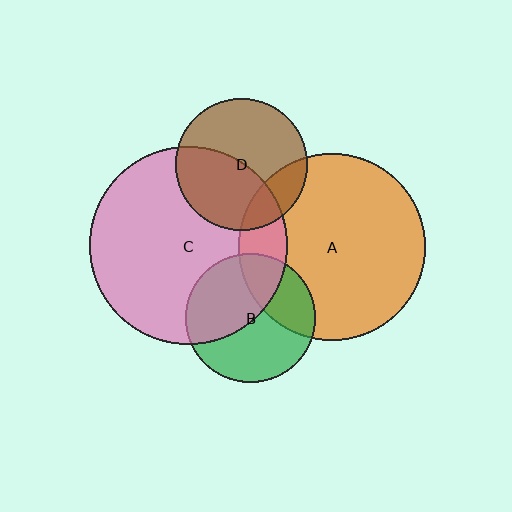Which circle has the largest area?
Circle C (pink).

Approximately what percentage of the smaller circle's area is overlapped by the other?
Approximately 30%.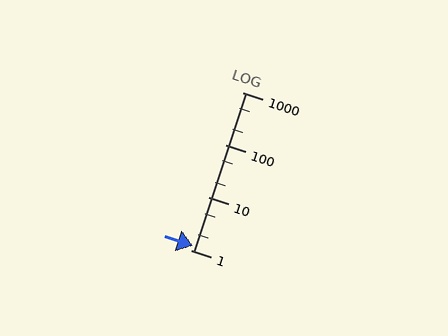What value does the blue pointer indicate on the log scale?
The pointer indicates approximately 1.2.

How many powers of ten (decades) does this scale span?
The scale spans 3 decades, from 1 to 1000.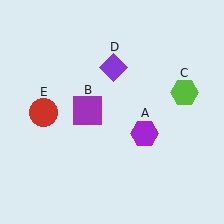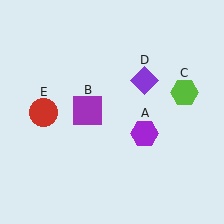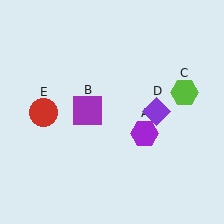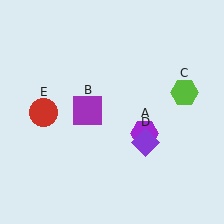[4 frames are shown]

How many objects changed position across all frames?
1 object changed position: purple diamond (object D).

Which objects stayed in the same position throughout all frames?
Purple hexagon (object A) and purple square (object B) and lime hexagon (object C) and red circle (object E) remained stationary.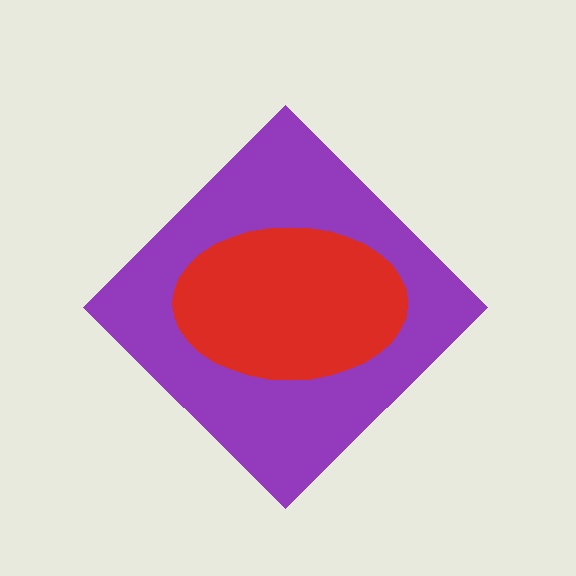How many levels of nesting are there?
2.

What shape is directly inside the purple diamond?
The red ellipse.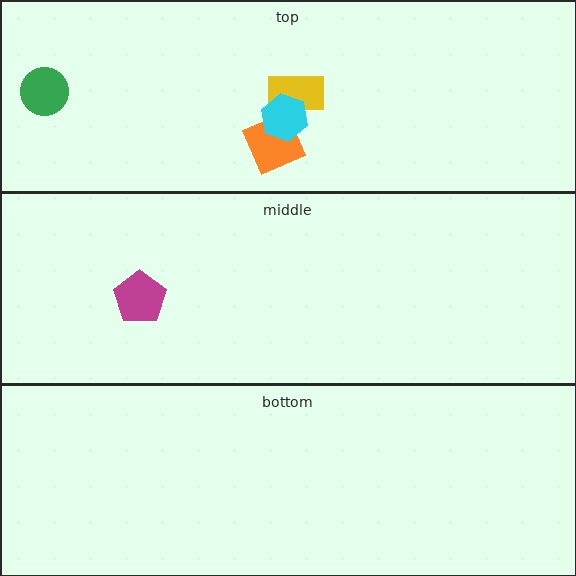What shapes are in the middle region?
The magenta pentagon.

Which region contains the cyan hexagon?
The top region.